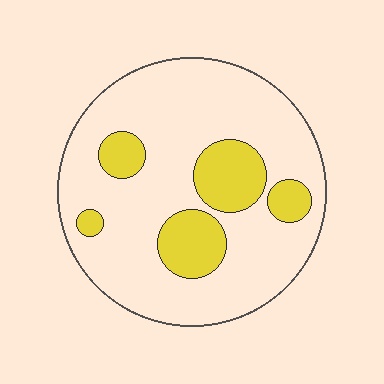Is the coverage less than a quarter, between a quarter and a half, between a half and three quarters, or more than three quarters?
Less than a quarter.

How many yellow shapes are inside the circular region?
5.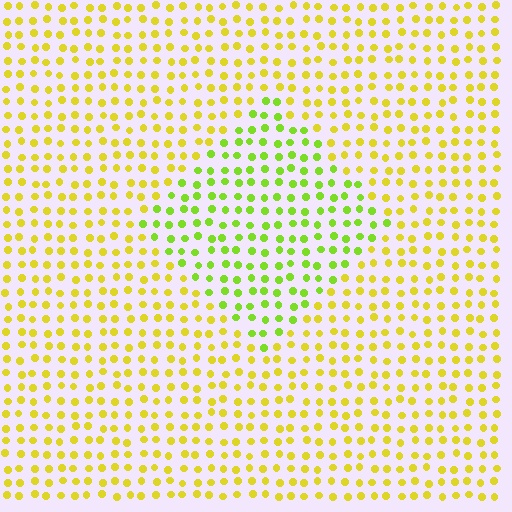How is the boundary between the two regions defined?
The boundary is defined purely by a slight shift in hue (about 34 degrees). Spacing, size, and orientation are identical on both sides.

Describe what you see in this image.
The image is filled with small yellow elements in a uniform arrangement. A diamond-shaped region is visible where the elements are tinted to a slightly different hue, forming a subtle color boundary.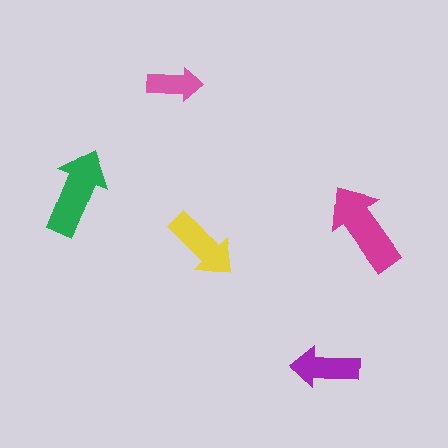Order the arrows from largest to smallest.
the magenta one, the green one, the yellow one, the purple one, the pink one.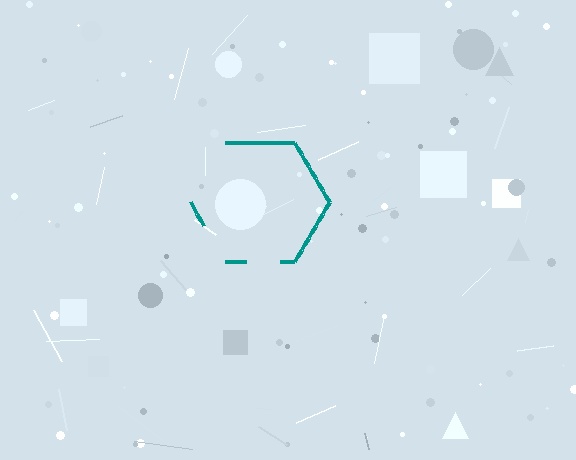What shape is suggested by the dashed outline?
The dashed outline suggests a hexagon.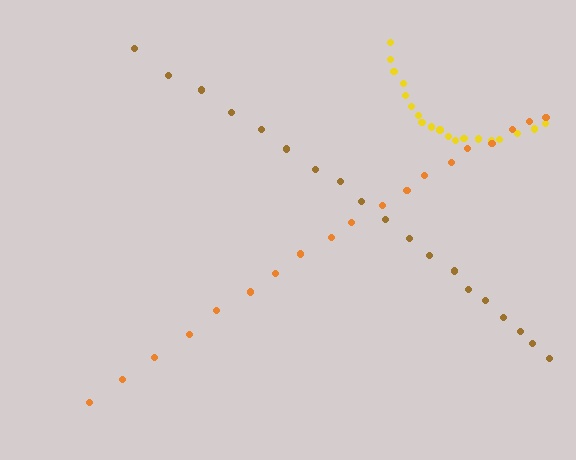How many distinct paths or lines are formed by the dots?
There are 3 distinct paths.